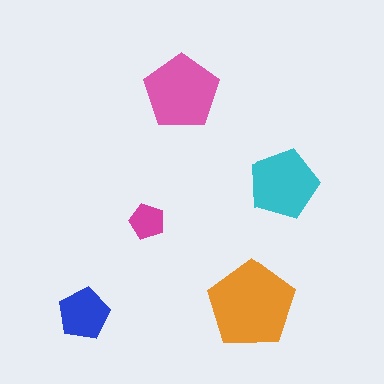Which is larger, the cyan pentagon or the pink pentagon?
The pink one.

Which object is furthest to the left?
The blue pentagon is leftmost.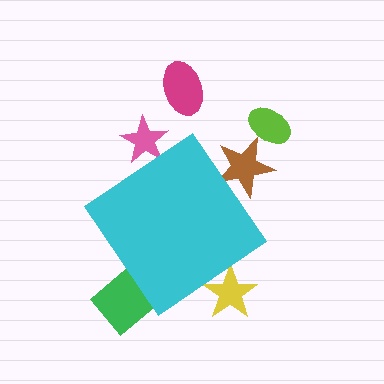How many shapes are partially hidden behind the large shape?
4 shapes are partially hidden.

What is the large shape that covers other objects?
A cyan diamond.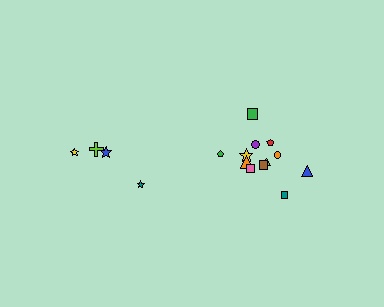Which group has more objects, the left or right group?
The right group.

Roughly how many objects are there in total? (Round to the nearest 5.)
Roughly 15 objects in total.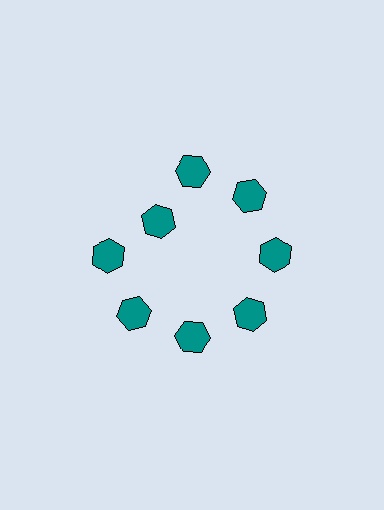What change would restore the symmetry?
The symmetry would be restored by moving it outward, back onto the ring so that all 8 hexagons sit at equal angles and equal distance from the center.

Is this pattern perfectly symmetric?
No. The 8 teal hexagons are arranged in a ring, but one element near the 10 o'clock position is pulled inward toward the center, breaking the 8-fold rotational symmetry.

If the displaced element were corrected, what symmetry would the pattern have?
It would have 8-fold rotational symmetry — the pattern would map onto itself every 45 degrees.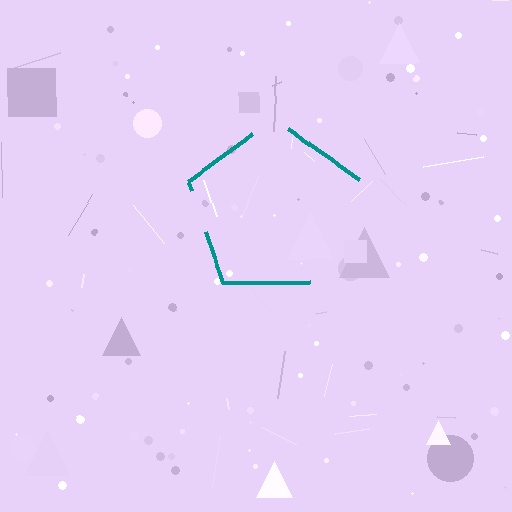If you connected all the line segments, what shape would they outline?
They would outline a pentagon.